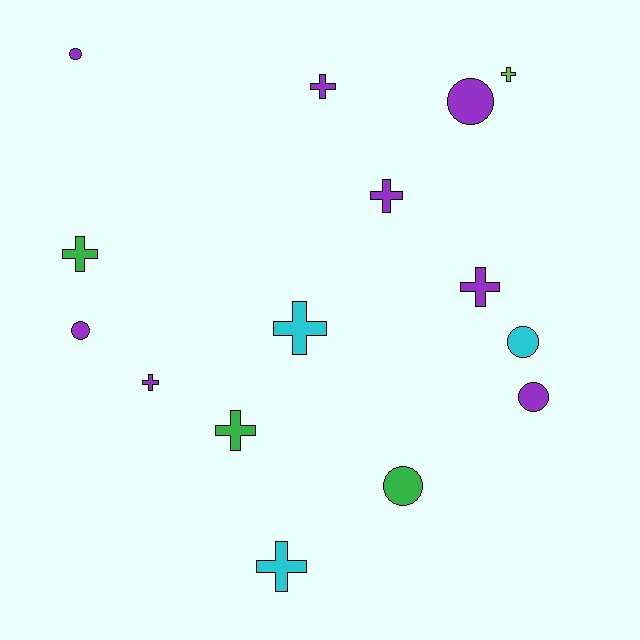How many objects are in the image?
There are 15 objects.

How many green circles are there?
There is 1 green circle.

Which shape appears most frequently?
Cross, with 9 objects.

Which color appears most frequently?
Purple, with 8 objects.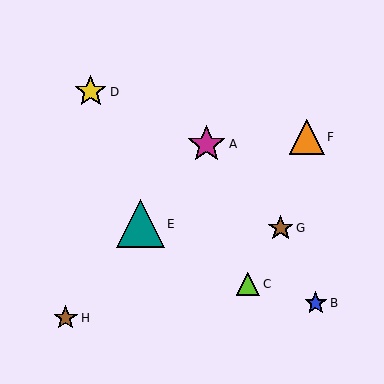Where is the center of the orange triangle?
The center of the orange triangle is at (307, 137).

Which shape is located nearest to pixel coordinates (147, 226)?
The teal triangle (labeled E) at (140, 224) is nearest to that location.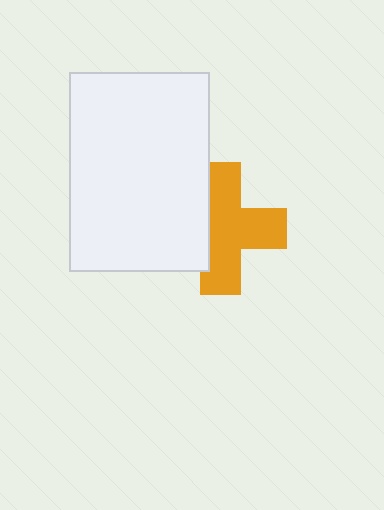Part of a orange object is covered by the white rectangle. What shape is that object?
It is a cross.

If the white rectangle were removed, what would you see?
You would see the complete orange cross.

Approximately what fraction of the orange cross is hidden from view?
Roughly 32% of the orange cross is hidden behind the white rectangle.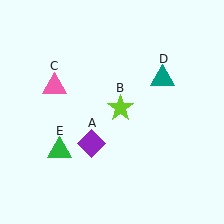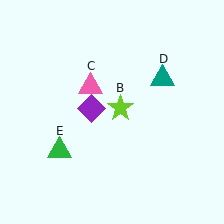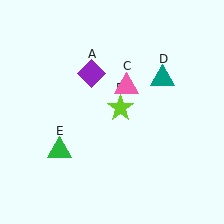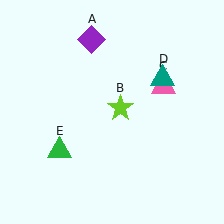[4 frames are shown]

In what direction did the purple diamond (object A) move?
The purple diamond (object A) moved up.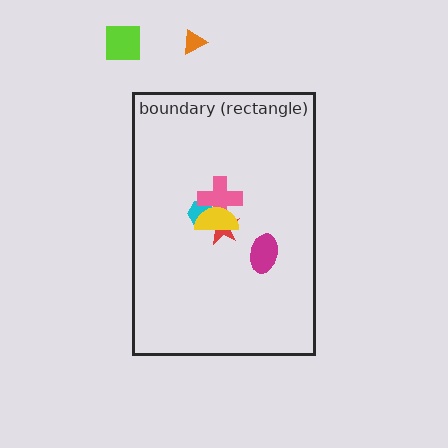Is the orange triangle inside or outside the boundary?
Outside.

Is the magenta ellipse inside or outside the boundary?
Inside.